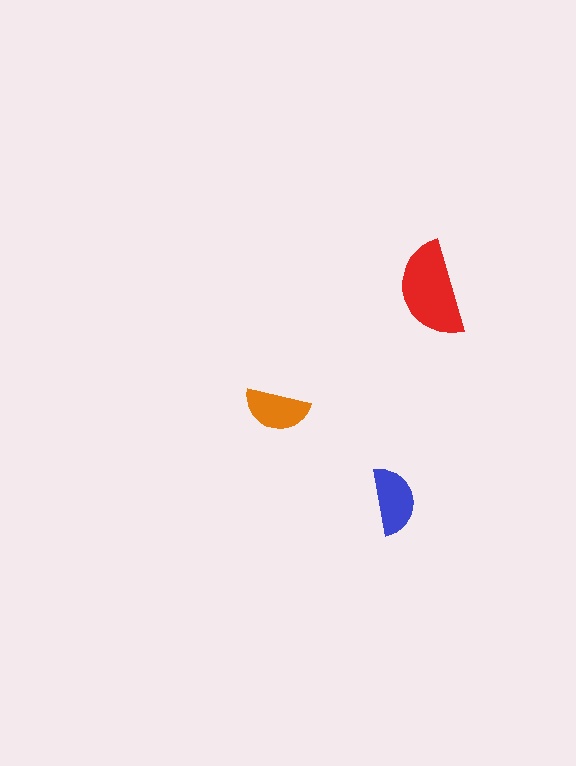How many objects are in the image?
There are 3 objects in the image.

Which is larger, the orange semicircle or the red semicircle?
The red one.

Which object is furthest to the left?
The orange semicircle is leftmost.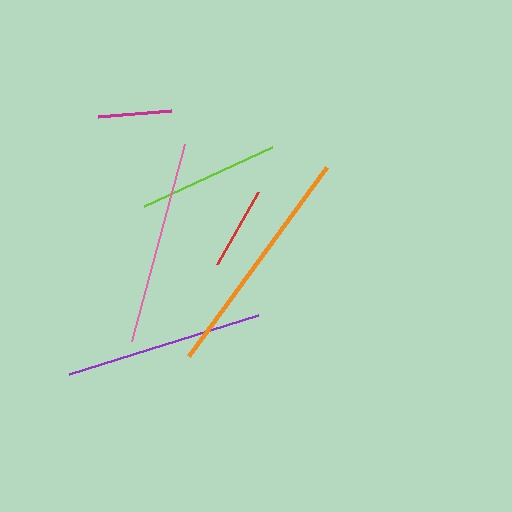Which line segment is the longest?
The orange line is the longest at approximately 234 pixels.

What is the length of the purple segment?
The purple segment is approximately 198 pixels long.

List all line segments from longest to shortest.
From longest to shortest: orange, pink, purple, lime, red, magenta.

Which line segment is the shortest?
The magenta line is the shortest at approximately 74 pixels.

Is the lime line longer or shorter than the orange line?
The orange line is longer than the lime line.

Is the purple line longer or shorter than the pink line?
The pink line is longer than the purple line.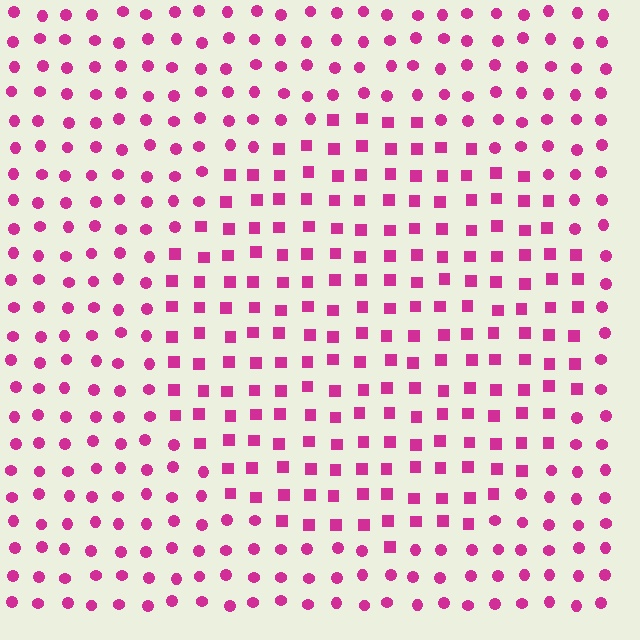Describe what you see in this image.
The image is filled with small magenta elements arranged in a uniform grid. A circle-shaped region contains squares, while the surrounding area contains circles. The boundary is defined purely by the change in element shape.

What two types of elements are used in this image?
The image uses squares inside the circle region and circles outside it.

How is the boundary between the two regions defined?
The boundary is defined by a change in element shape: squares inside vs. circles outside. All elements share the same color and spacing.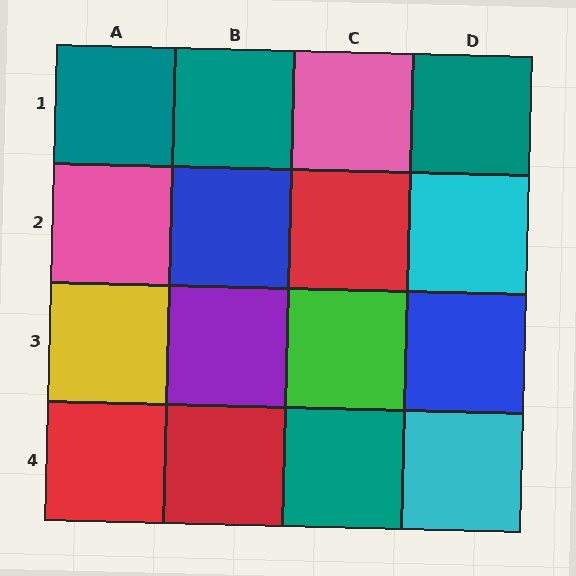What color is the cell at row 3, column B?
Purple.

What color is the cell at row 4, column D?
Cyan.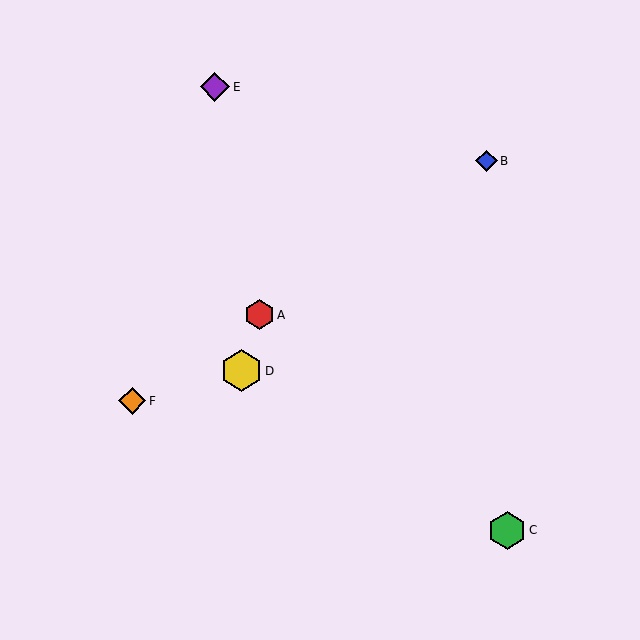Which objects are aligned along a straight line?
Objects A, B, F are aligned along a straight line.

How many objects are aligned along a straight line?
3 objects (A, B, F) are aligned along a straight line.